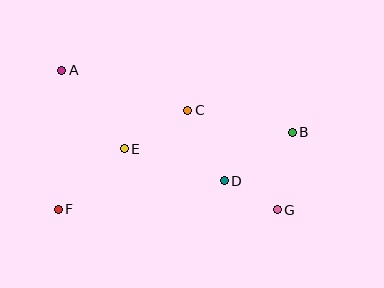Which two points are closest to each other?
Points D and G are closest to each other.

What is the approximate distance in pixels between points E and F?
The distance between E and F is approximately 90 pixels.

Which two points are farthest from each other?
Points A and G are farthest from each other.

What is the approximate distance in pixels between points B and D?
The distance between B and D is approximately 84 pixels.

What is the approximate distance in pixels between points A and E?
The distance between A and E is approximately 100 pixels.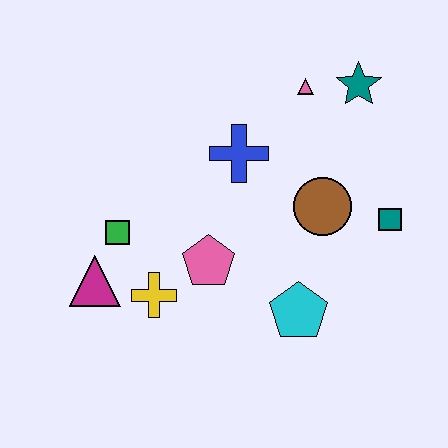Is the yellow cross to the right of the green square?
Yes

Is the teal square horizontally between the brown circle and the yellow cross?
No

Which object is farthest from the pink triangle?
The magenta triangle is farthest from the pink triangle.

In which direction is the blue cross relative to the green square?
The blue cross is to the right of the green square.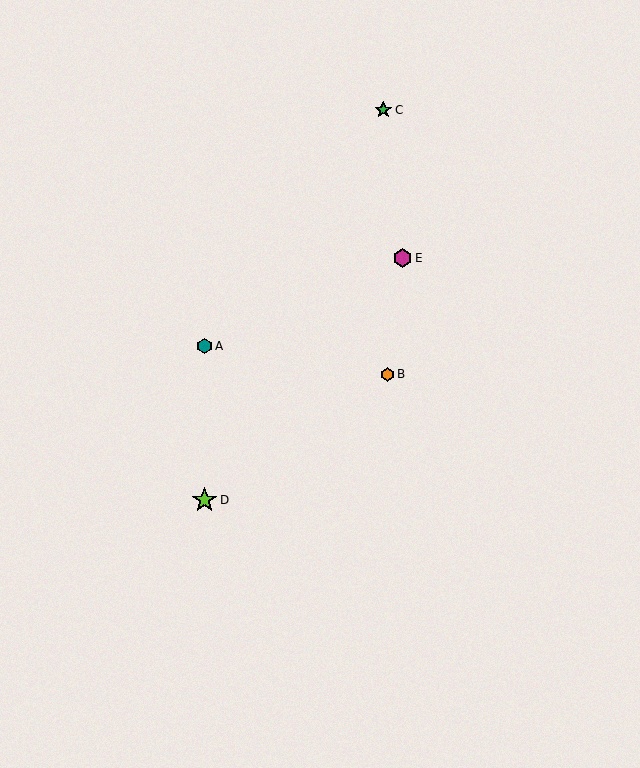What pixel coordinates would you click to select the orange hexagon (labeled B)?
Click at (387, 374) to select the orange hexagon B.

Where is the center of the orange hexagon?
The center of the orange hexagon is at (387, 374).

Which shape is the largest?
The lime star (labeled D) is the largest.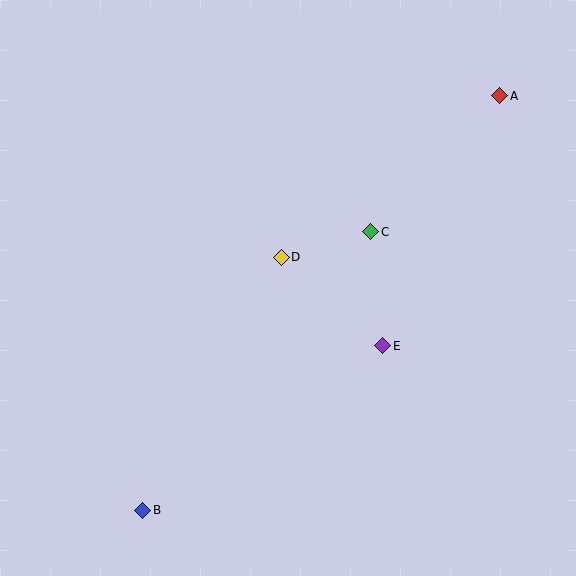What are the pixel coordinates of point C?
Point C is at (371, 232).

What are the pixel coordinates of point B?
Point B is at (143, 510).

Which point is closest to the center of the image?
Point D at (281, 257) is closest to the center.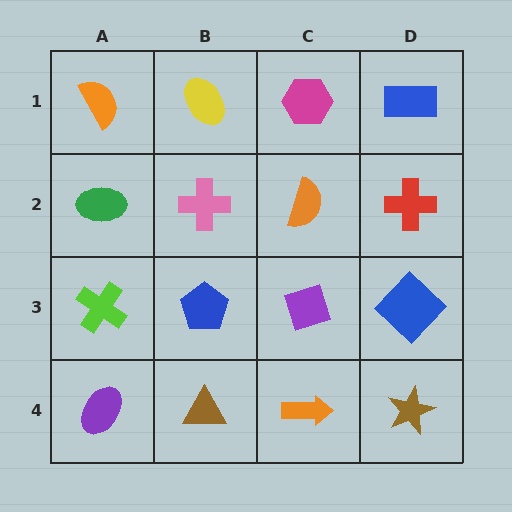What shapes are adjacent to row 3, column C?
An orange semicircle (row 2, column C), an orange arrow (row 4, column C), a blue pentagon (row 3, column B), a blue diamond (row 3, column D).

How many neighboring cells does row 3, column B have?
4.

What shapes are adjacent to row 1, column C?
An orange semicircle (row 2, column C), a yellow ellipse (row 1, column B), a blue rectangle (row 1, column D).